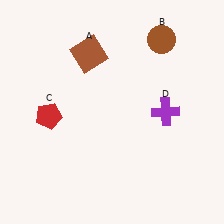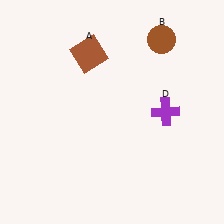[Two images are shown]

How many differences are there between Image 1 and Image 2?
There is 1 difference between the two images.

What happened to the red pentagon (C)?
The red pentagon (C) was removed in Image 2. It was in the bottom-left area of Image 1.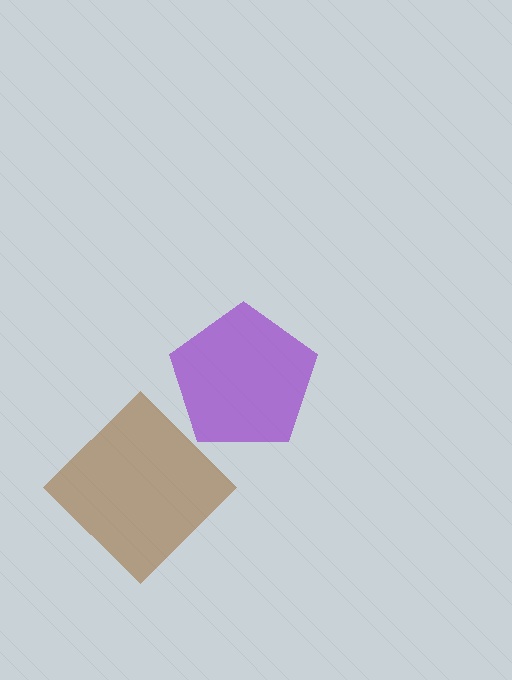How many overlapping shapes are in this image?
There are 2 overlapping shapes in the image.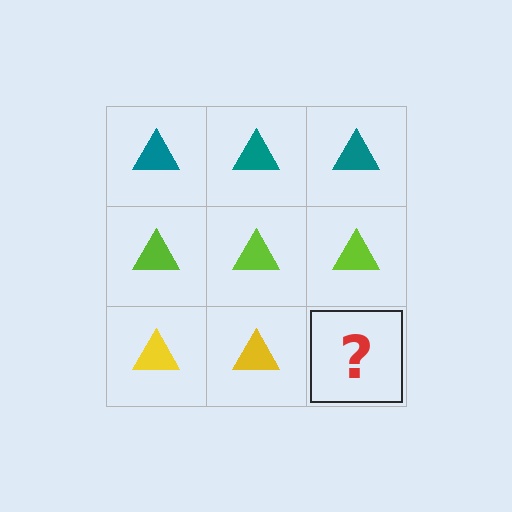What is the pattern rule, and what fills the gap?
The rule is that each row has a consistent color. The gap should be filled with a yellow triangle.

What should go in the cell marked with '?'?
The missing cell should contain a yellow triangle.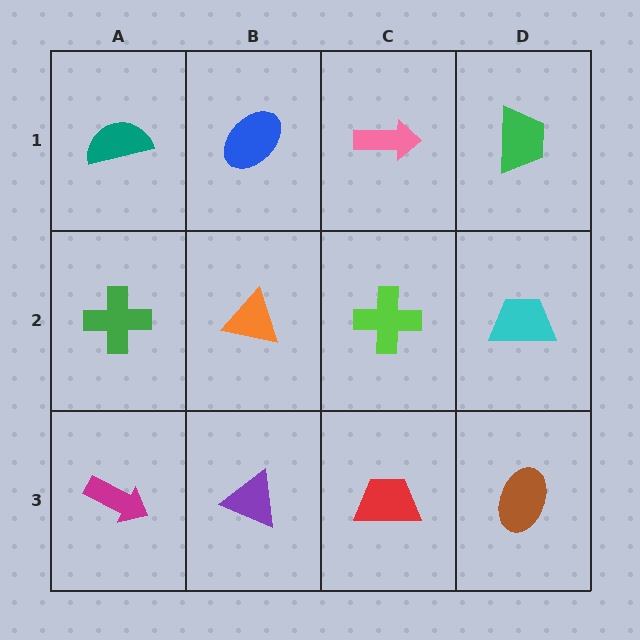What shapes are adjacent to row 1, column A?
A green cross (row 2, column A), a blue ellipse (row 1, column B).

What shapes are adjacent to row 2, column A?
A teal semicircle (row 1, column A), a magenta arrow (row 3, column A), an orange triangle (row 2, column B).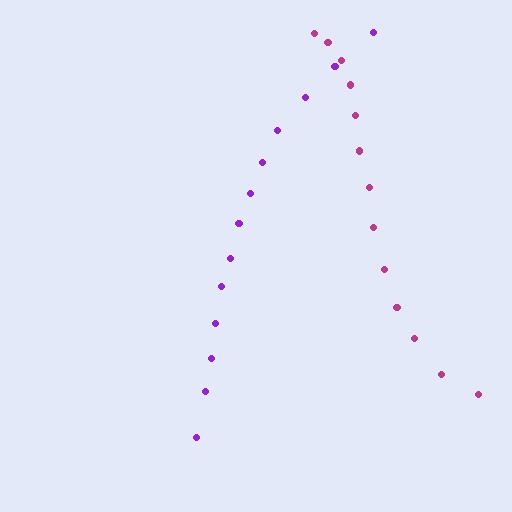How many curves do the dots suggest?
There are 2 distinct paths.